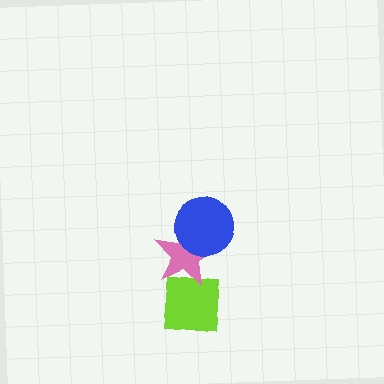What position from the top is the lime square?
The lime square is 3rd from the top.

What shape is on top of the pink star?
The blue circle is on top of the pink star.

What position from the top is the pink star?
The pink star is 2nd from the top.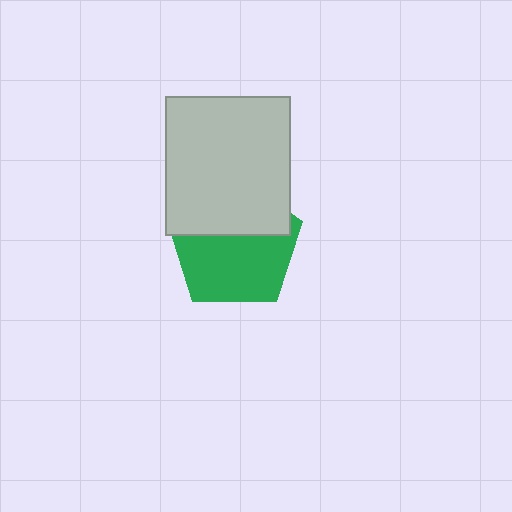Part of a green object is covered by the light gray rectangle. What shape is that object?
It is a pentagon.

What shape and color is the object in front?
The object in front is a light gray rectangle.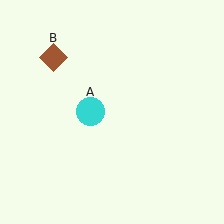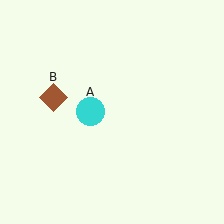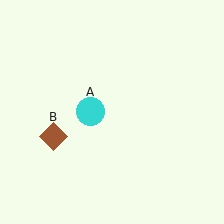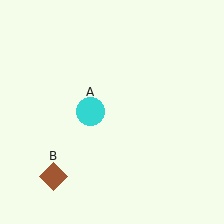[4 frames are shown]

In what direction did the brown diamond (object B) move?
The brown diamond (object B) moved down.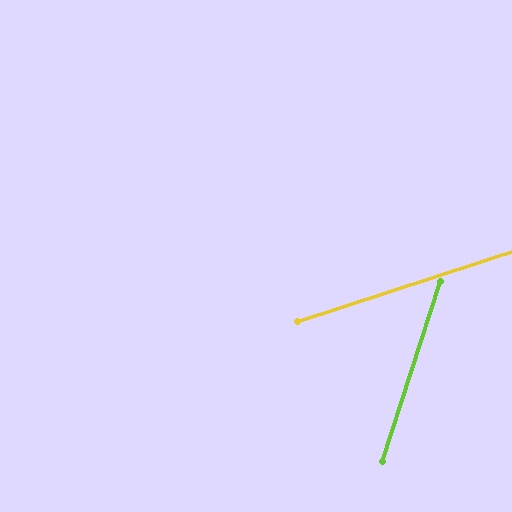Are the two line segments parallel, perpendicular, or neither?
Neither parallel nor perpendicular — they differ by about 54°.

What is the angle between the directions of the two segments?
Approximately 54 degrees.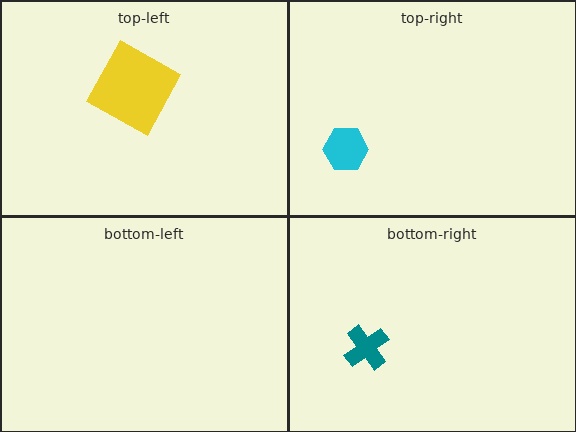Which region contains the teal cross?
The bottom-right region.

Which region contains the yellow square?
The top-left region.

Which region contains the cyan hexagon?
The top-right region.